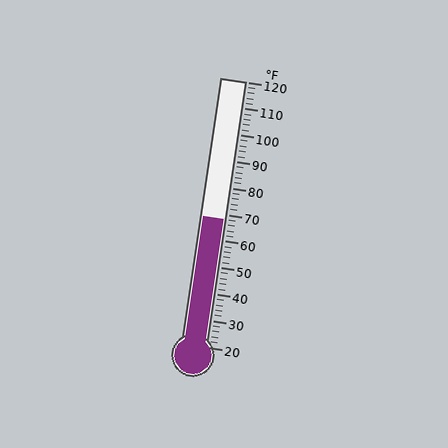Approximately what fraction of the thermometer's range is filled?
The thermometer is filled to approximately 50% of its range.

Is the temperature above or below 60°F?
The temperature is above 60°F.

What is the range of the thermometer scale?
The thermometer scale ranges from 20°F to 120°F.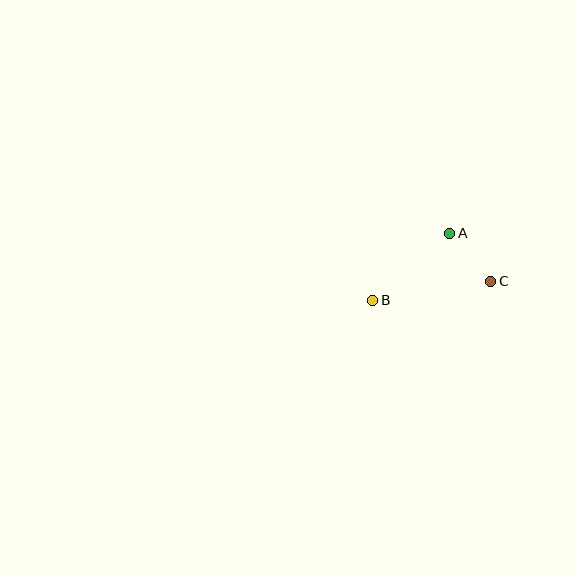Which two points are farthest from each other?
Points B and C are farthest from each other.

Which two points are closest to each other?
Points A and C are closest to each other.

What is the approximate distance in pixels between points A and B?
The distance between A and B is approximately 102 pixels.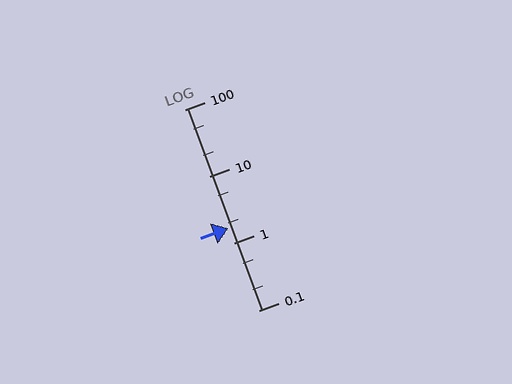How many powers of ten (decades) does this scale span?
The scale spans 3 decades, from 0.1 to 100.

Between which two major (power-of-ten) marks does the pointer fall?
The pointer is between 1 and 10.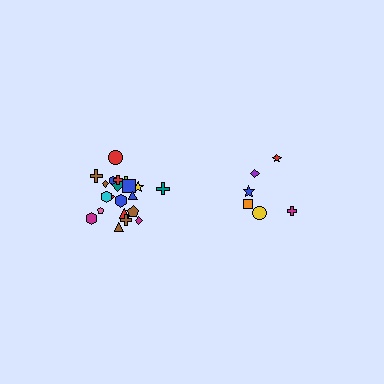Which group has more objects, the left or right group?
The left group.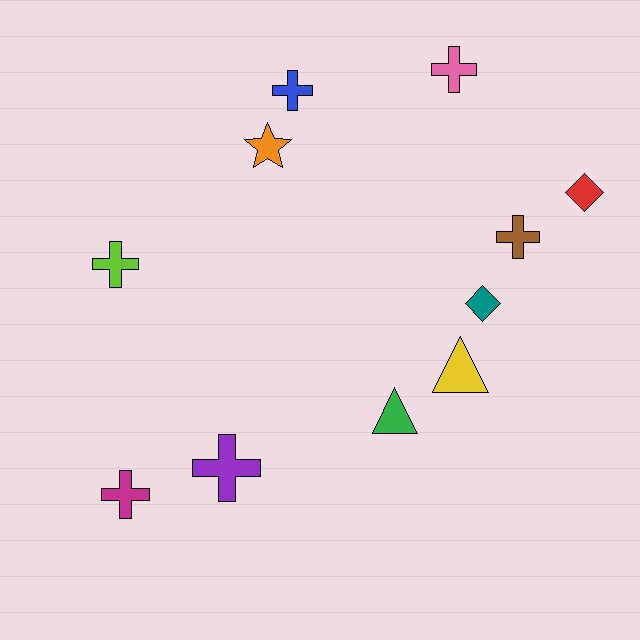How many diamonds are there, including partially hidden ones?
There are 2 diamonds.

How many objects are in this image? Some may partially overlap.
There are 11 objects.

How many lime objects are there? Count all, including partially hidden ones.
There is 1 lime object.